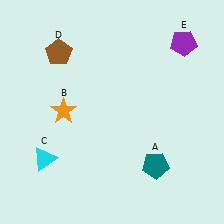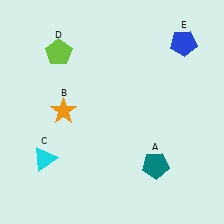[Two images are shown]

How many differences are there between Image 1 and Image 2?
There are 2 differences between the two images.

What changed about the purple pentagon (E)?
In Image 1, E is purple. In Image 2, it changed to blue.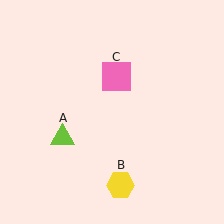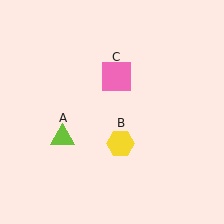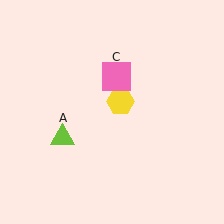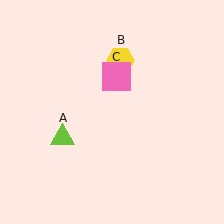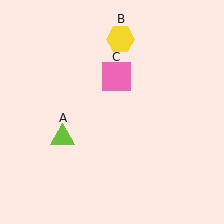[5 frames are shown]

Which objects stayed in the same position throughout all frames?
Lime triangle (object A) and pink square (object C) remained stationary.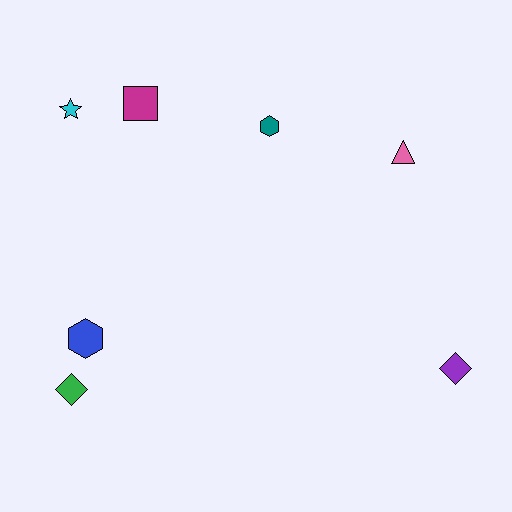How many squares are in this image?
There is 1 square.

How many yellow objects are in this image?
There are no yellow objects.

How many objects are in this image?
There are 7 objects.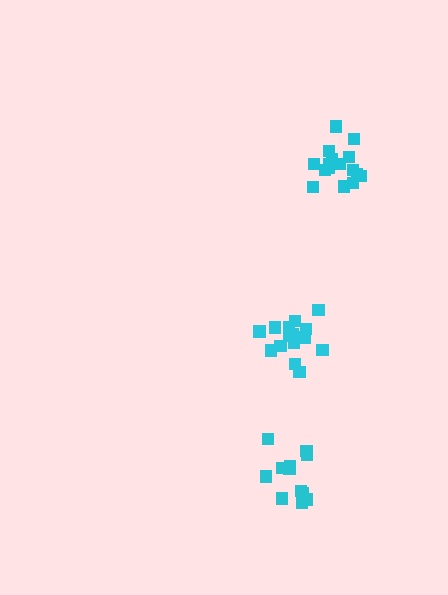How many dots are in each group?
Group 1: 12 dots, Group 2: 16 dots, Group 3: 15 dots (43 total).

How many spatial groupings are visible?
There are 3 spatial groupings.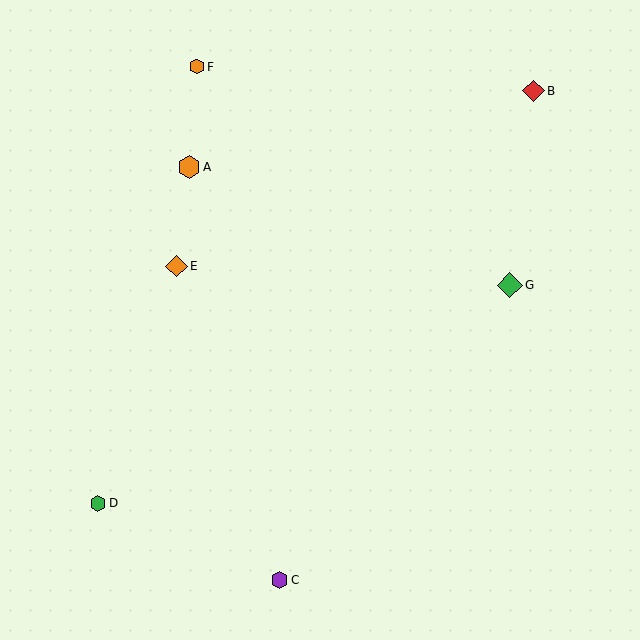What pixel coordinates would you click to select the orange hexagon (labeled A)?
Click at (189, 167) to select the orange hexagon A.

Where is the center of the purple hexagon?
The center of the purple hexagon is at (280, 580).